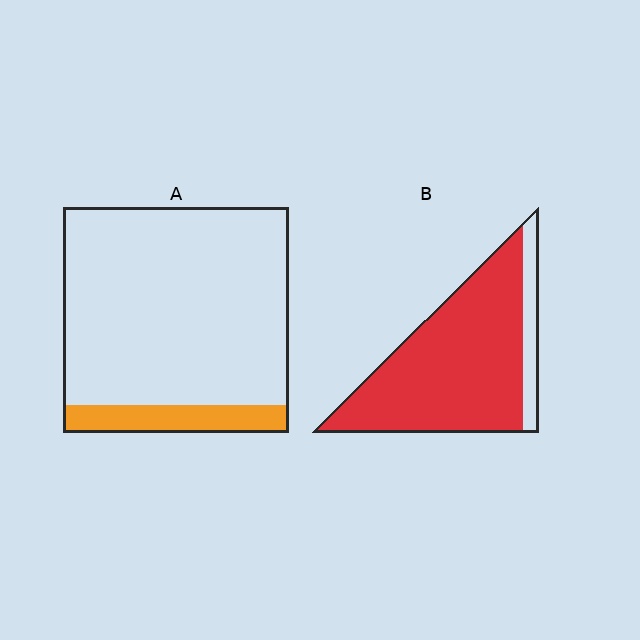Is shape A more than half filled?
No.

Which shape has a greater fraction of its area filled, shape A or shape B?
Shape B.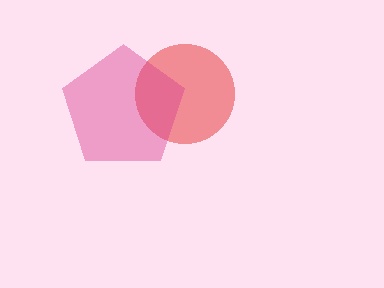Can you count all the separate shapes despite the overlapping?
Yes, there are 2 separate shapes.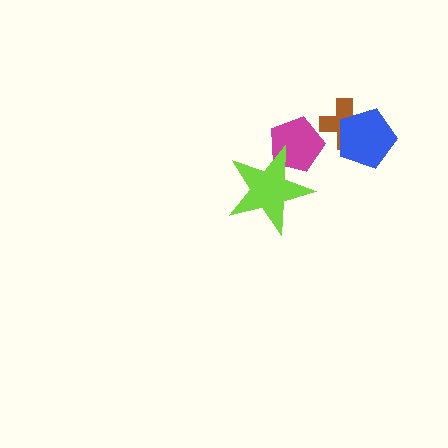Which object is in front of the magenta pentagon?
The lime star is in front of the magenta pentagon.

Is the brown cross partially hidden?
Yes, it is partially covered by another shape.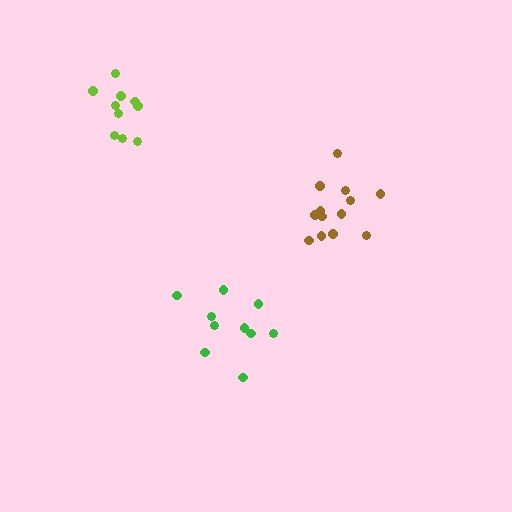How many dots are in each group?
Group 1: 13 dots, Group 2: 10 dots, Group 3: 10 dots (33 total).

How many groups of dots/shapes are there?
There are 3 groups.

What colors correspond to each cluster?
The clusters are colored: brown, green, lime.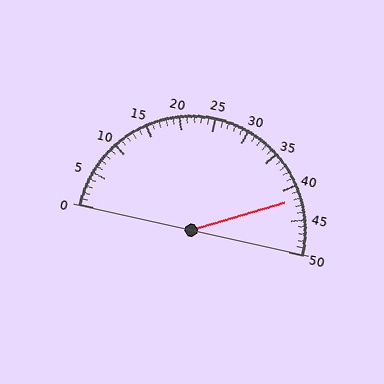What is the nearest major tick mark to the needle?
The nearest major tick mark is 40.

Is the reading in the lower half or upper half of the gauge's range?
The reading is in the upper half of the range (0 to 50).